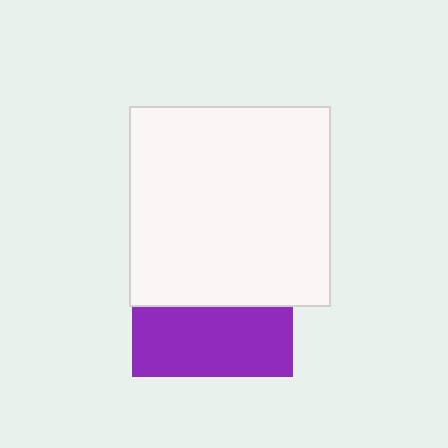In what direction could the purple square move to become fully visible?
The purple square could move down. That would shift it out from behind the white square entirely.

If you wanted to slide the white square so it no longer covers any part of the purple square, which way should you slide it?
Slide it up — that is the most direct way to separate the two shapes.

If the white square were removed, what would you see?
You would see the complete purple square.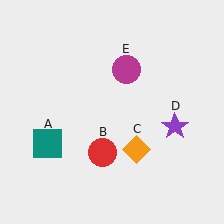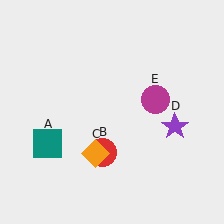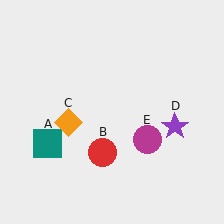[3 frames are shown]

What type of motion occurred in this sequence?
The orange diamond (object C), magenta circle (object E) rotated clockwise around the center of the scene.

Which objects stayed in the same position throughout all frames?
Teal square (object A) and red circle (object B) and purple star (object D) remained stationary.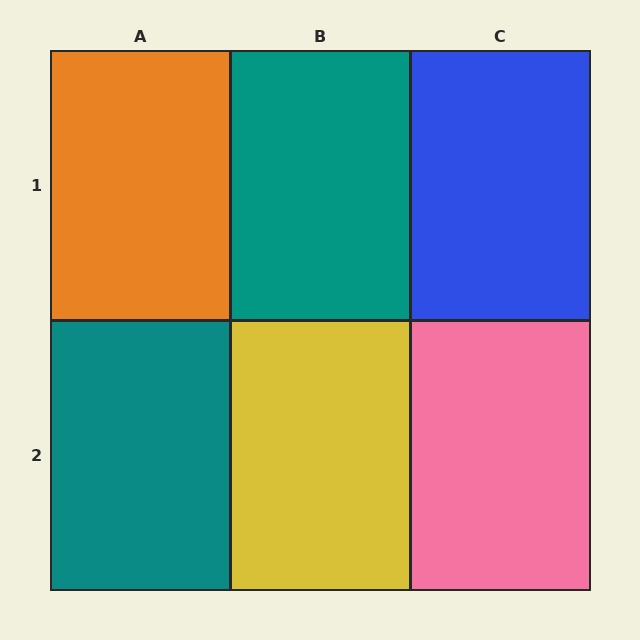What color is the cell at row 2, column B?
Yellow.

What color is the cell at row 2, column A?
Teal.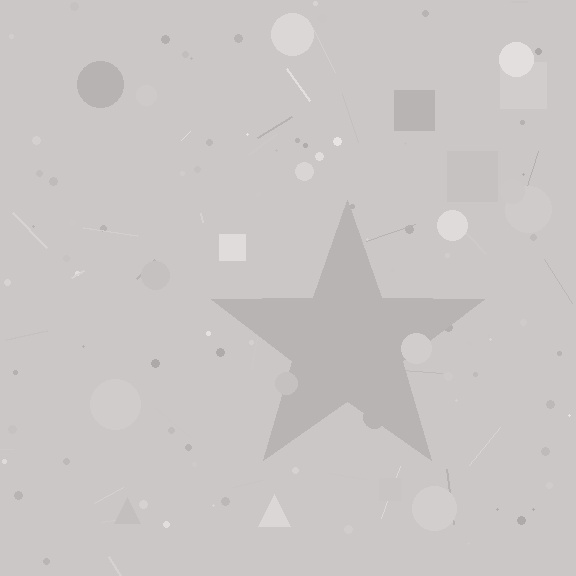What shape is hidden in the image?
A star is hidden in the image.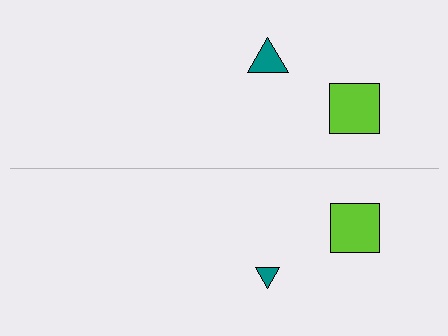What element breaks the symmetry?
The teal triangle on the bottom side has a different size than its mirror counterpart.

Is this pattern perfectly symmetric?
No, the pattern is not perfectly symmetric. The teal triangle on the bottom side has a different size than its mirror counterpart.